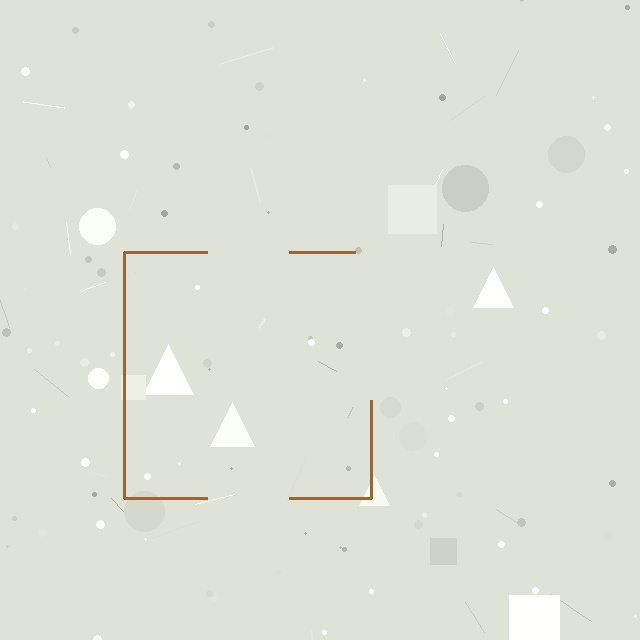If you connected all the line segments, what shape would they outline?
They would outline a square.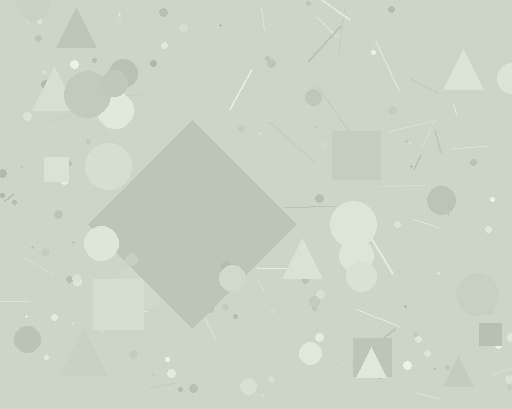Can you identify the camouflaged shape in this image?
The camouflaged shape is a diamond.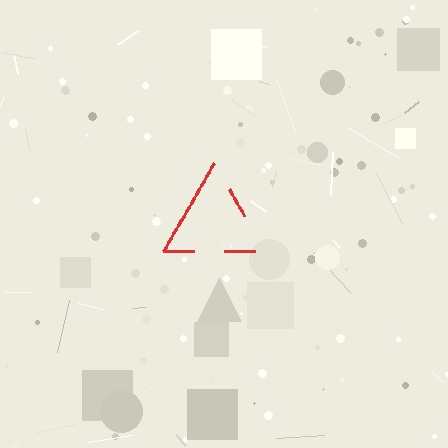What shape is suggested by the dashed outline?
The dashed outline suggests a triangle.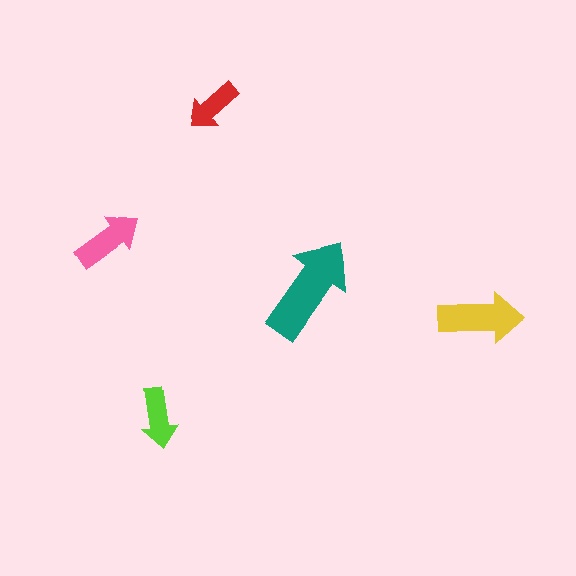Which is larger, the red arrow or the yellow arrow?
The yellow one.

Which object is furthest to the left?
The pink arrow is leftmost.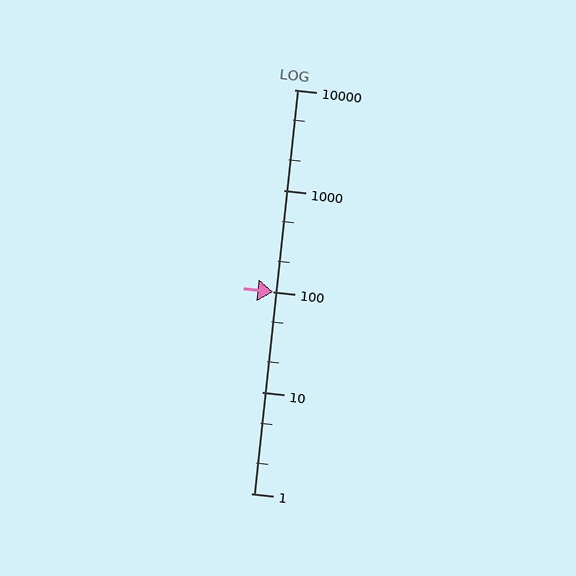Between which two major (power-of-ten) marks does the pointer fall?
The pointer is between 10 and 100.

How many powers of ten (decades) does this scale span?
The scale spans 4 decades, from 1 to 10000.